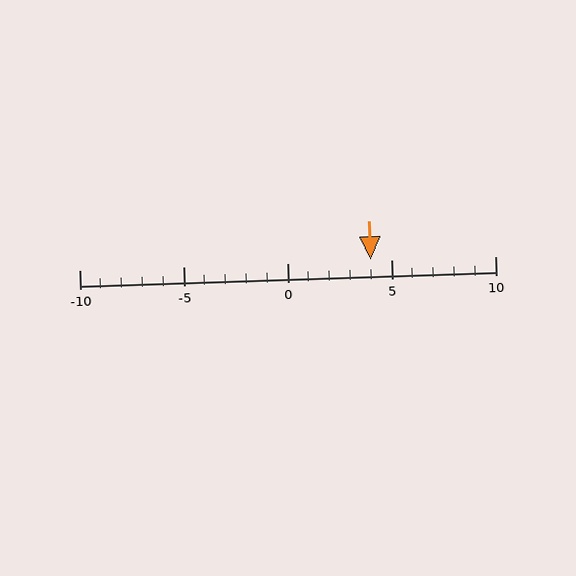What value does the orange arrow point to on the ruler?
The orange arrow points to approximately 4.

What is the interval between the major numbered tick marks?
The major tick marks are spaced 5 units apart.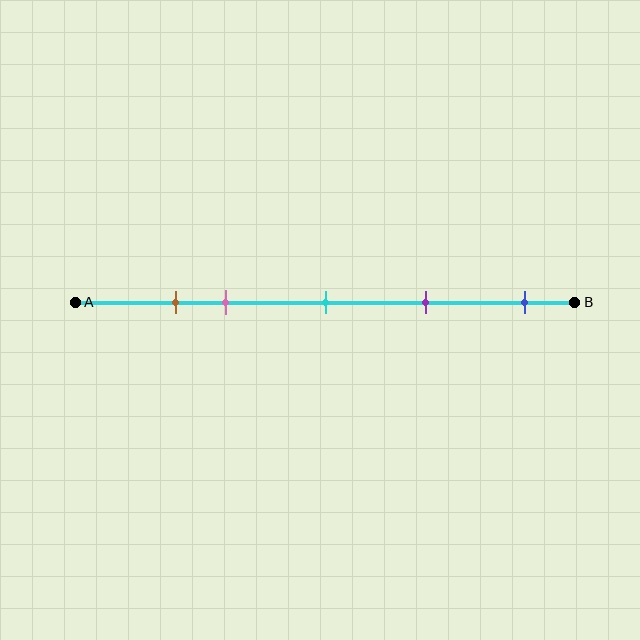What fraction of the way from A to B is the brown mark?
The brown mark is approximately 20% (0.2) of the way from A to B.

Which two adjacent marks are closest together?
The brown and pink marks are the closest adjacent pair.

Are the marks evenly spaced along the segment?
No, the marks are not evenly spaced.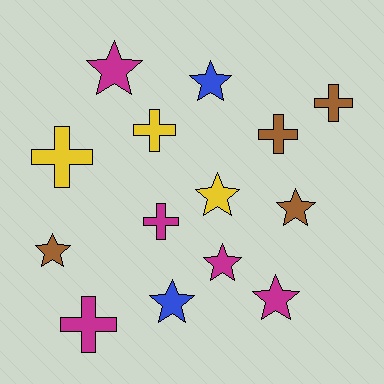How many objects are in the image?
There are 14 objects.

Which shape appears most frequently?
Star, with 8 objects.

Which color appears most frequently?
Magenta, with 5 objects.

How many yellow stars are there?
There is 1 yellow star.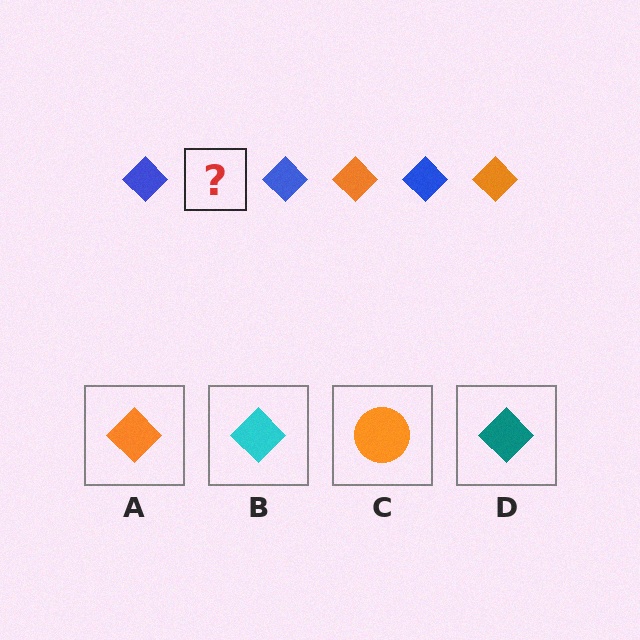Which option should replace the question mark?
Option A.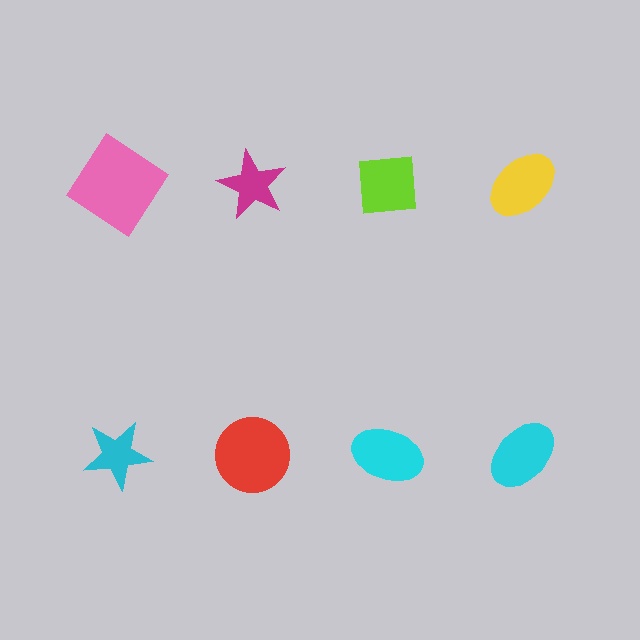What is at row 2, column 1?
A cyan star.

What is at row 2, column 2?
A red circle.